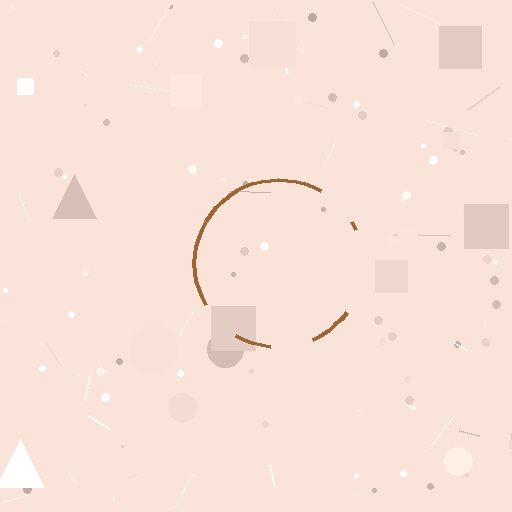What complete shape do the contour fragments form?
The contour fragments form a circle.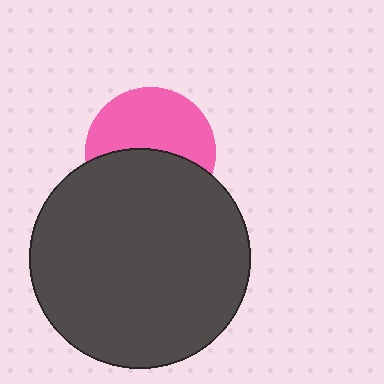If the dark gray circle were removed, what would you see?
You would see the complete pink circle.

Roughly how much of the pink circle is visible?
About half of it is visible (roughly 53%).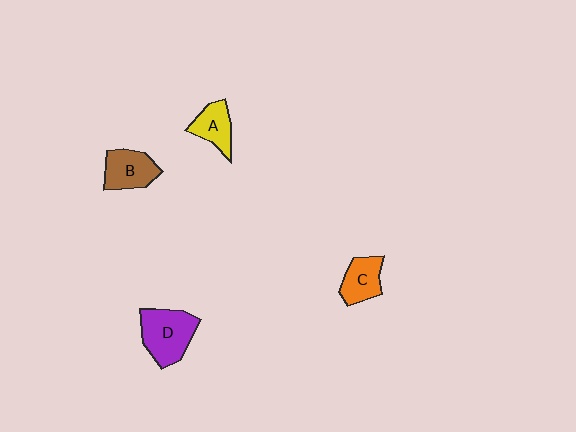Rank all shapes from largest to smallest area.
From largest to smallest: D (purple), B (brown), C (orange), A (yellow).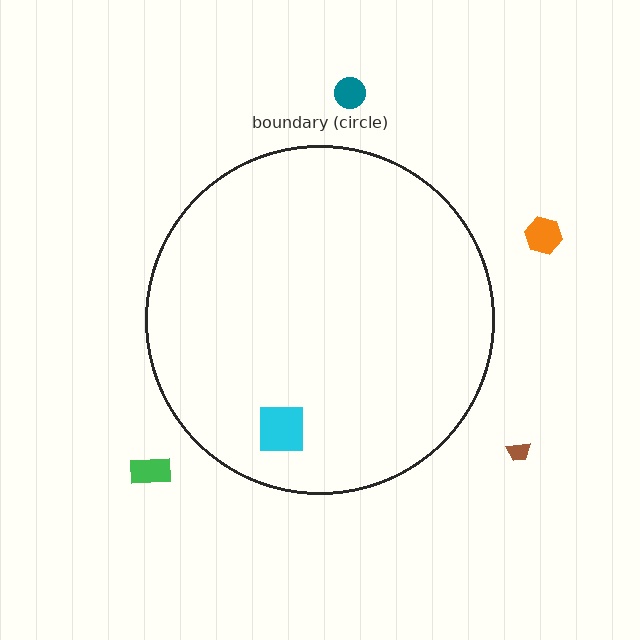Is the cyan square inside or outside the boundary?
Inside.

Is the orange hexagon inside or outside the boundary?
Outside.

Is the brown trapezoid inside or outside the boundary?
Outside.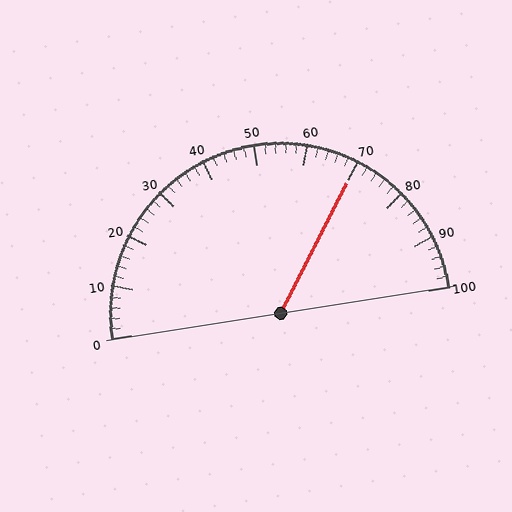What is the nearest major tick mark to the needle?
The nearest major tick mark is 70.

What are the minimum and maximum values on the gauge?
The gauge ranges from 0 to 100.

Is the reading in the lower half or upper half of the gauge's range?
The reading is in the upper half of the range (0 to 100).